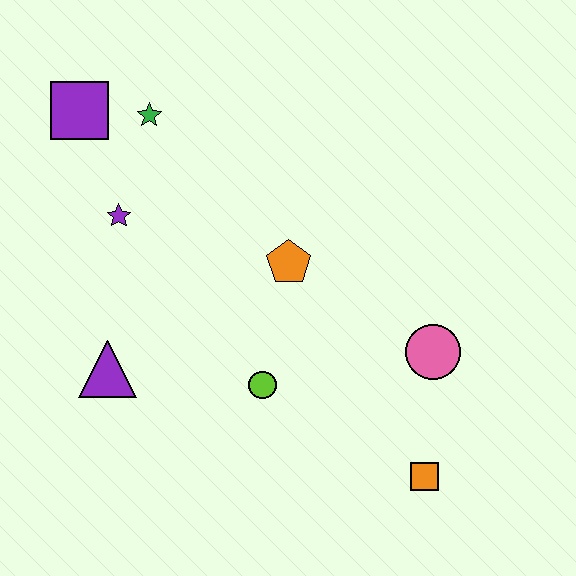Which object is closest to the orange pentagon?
The lime circle is closest to the orange pentagon.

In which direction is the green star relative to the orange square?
The green star is above the orange square.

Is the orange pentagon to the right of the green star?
Yes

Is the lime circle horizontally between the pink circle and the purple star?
Yes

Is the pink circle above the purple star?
No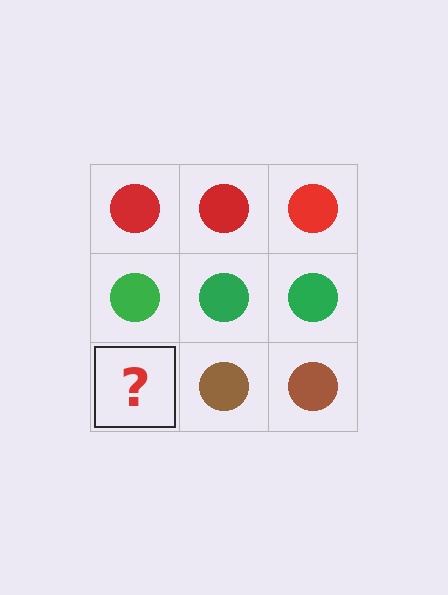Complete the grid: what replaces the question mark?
The question mark should be replaced with a brown circle.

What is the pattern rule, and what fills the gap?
The rule is that each row has a consistent color. The gap should be filled with a brown circle.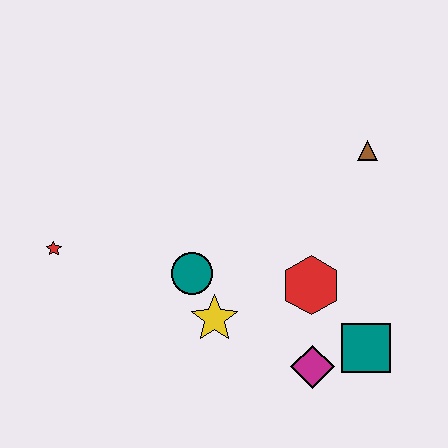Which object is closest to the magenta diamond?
The teal square is closest to the magenta diamond.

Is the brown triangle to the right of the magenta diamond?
Yes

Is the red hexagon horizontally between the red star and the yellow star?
No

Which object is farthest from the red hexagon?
The red star is farthest from the red hexagon.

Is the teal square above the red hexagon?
No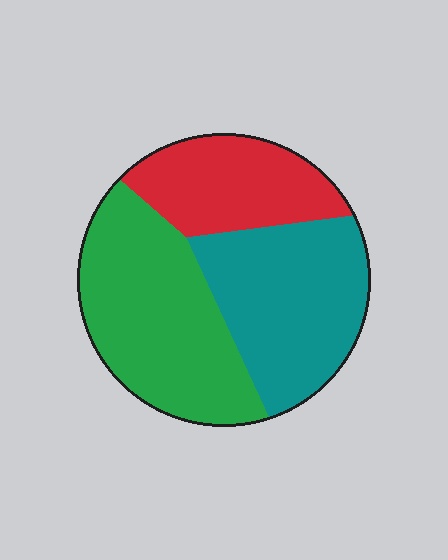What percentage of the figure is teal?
Teal covers roughly 35% of the figure.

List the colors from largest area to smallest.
From largest to smallest: green, teal, red.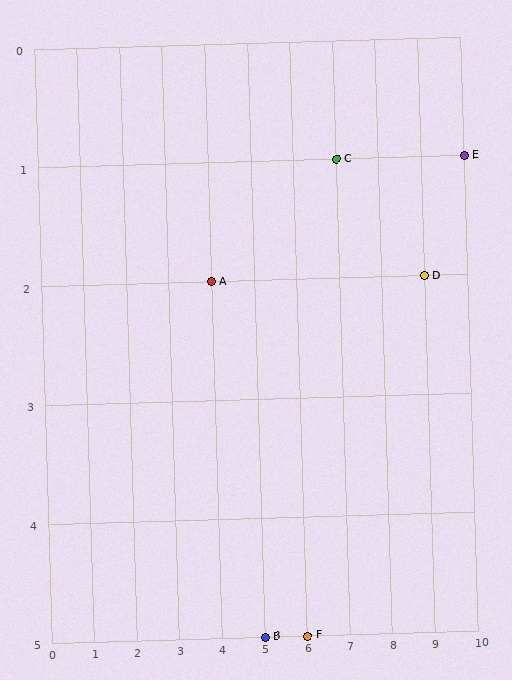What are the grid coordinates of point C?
Point C is at grid coordinates (7, 1).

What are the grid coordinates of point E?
Point E is at grid coordinates (10, 1).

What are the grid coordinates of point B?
Point B is at grid coordinates (5, 5).